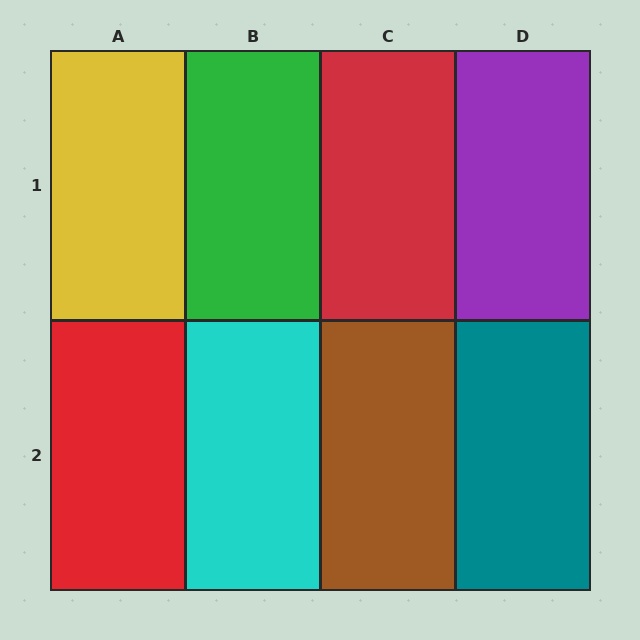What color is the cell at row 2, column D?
Teal.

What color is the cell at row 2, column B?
Cyan.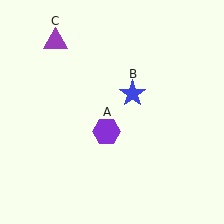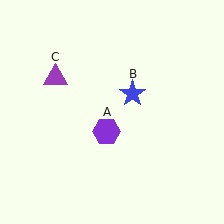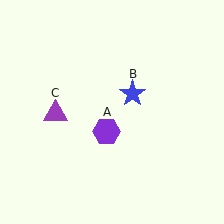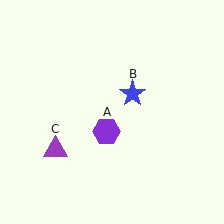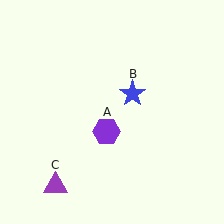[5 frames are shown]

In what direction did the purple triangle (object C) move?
The purple triangle (object C) moved down.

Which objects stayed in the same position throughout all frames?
Purple hexagon (object A) and blue star (object B) remained stationary.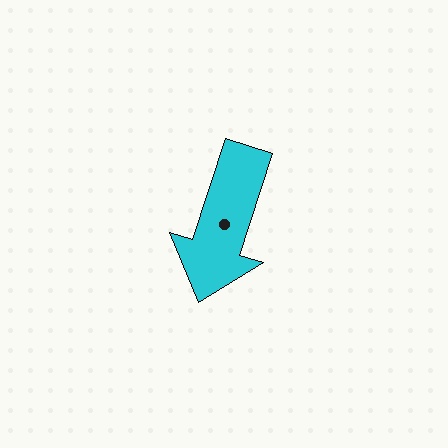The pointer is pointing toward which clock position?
Roughly 7 o'clock.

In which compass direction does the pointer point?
South.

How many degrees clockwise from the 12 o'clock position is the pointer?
Approximately 198 degrees.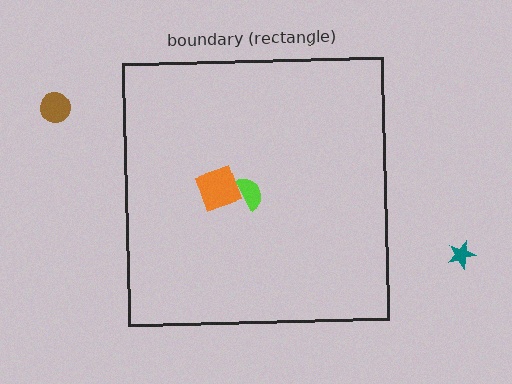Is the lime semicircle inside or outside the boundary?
Inside.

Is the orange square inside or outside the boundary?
Inside.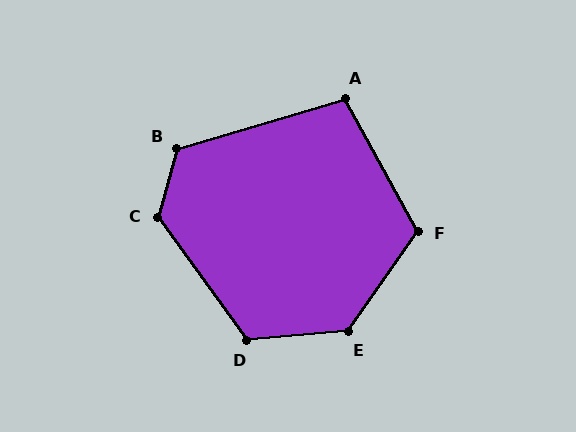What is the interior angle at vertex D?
Approximately 121 degrees (obtuse).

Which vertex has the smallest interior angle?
A, at approximately 102 degrees.